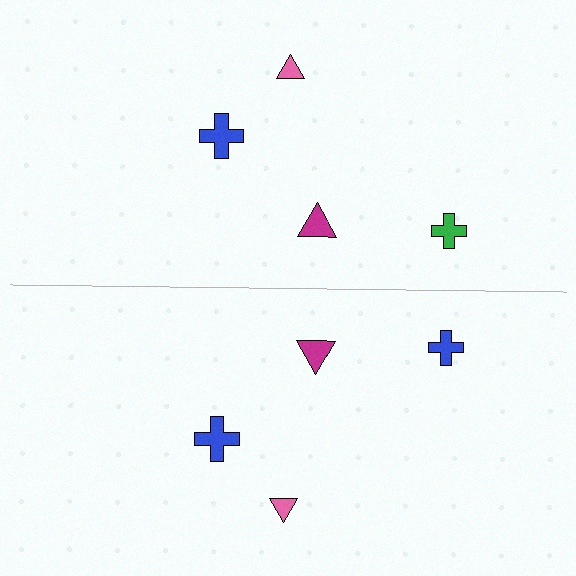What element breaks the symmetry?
The blue cross on the bottom side breaks the symmetry — its mirror counterpart is green.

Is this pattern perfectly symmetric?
No, the pattern is not perfectly symmetric. The blue cross on the bottom side breaks the symmetry — its mirror counterpart is green.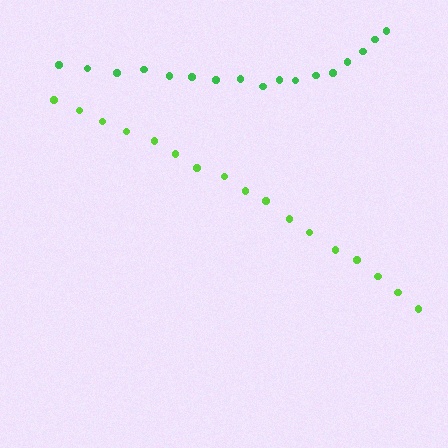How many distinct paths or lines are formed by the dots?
There are 2 distinct paths.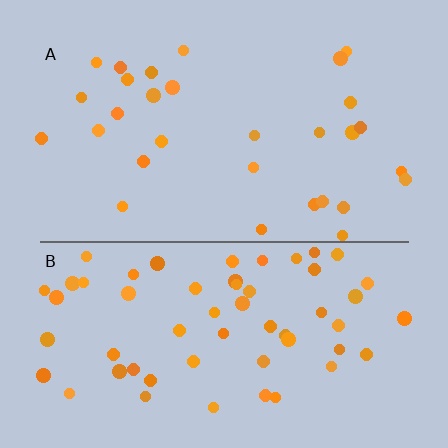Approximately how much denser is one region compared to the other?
Approximately 1.9× — region B over region A.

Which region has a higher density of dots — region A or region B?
B (the bottom).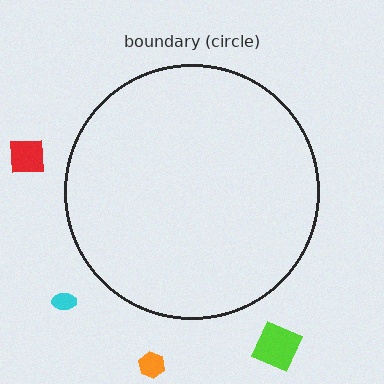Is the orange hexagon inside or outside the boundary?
Outside.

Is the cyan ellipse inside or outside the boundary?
Outside.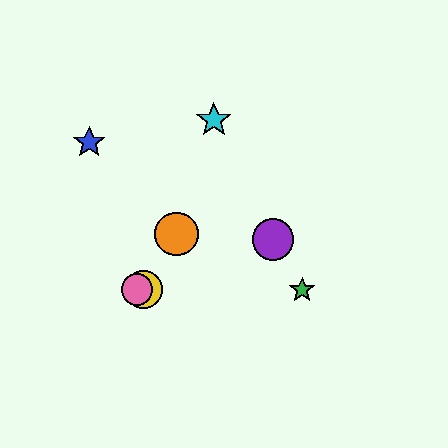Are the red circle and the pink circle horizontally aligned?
Yes, both are at y≈290.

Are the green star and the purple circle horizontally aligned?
No, the green star is at y≈290 and the purple circle is at y≈240.